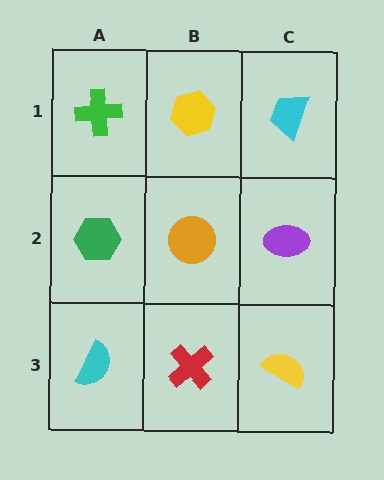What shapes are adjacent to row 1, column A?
A green hexagon (row 2, column A), a yellow hexagon (row 1, column B).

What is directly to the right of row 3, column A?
A red cross.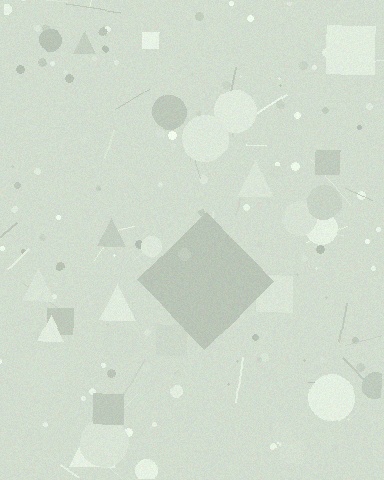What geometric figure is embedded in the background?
A diamond is embedded in the background.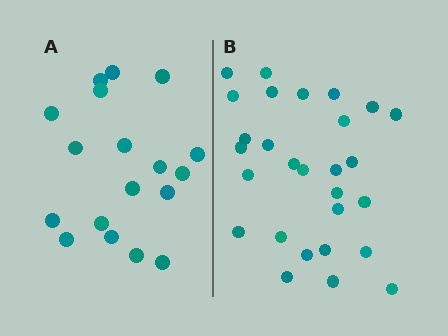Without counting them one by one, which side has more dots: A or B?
Region B (the right region) has more dots.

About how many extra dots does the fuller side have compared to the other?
Region B has roughly 10 or so more dots than region A.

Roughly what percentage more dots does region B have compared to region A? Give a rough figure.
About 55% more.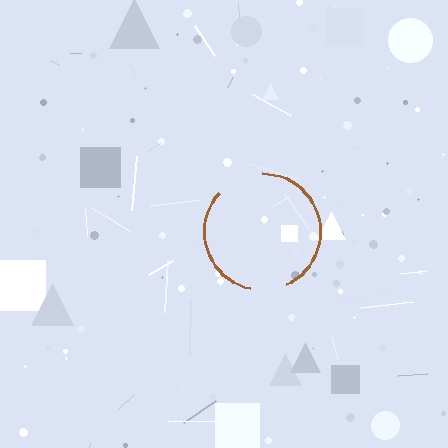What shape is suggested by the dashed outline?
The dashed outline suggests a circle.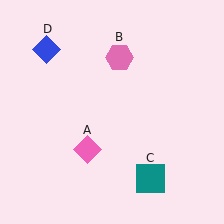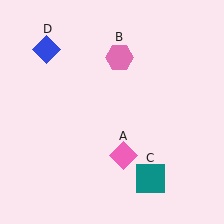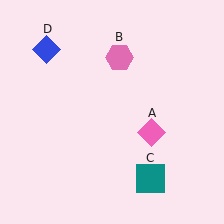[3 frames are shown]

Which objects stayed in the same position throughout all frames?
Pink hexagon (object B) and teal square (object C) and blue diamond (object D) remained stationary.